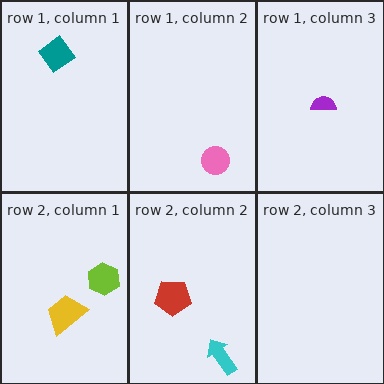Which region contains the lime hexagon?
The row 2, column 1 region.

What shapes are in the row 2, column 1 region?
The yellow trapezoid, the lime hexagon.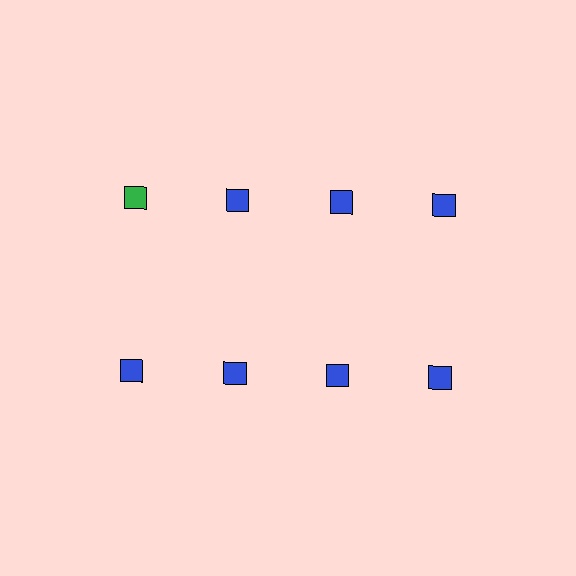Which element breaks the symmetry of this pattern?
The green square in the top row, leftmost column breaks the symmetry. All other shapes are blue squares.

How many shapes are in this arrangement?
There are 8 shapes arranged in a grid pattern.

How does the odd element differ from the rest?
It has a different color: green instead of blue.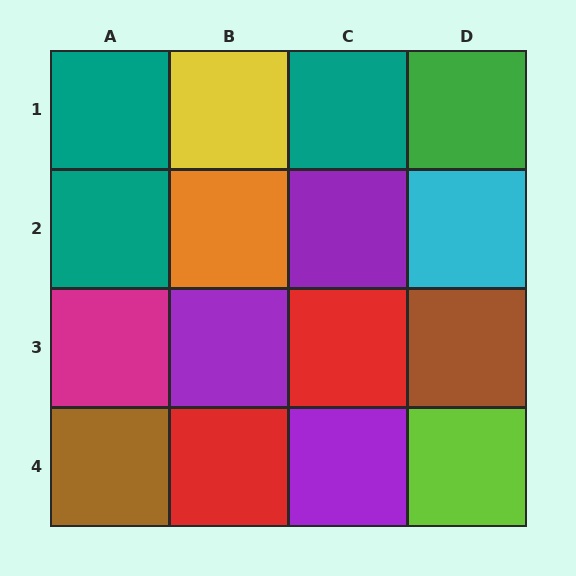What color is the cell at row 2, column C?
Purple.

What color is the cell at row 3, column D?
Brown.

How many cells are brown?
2 cells are brown.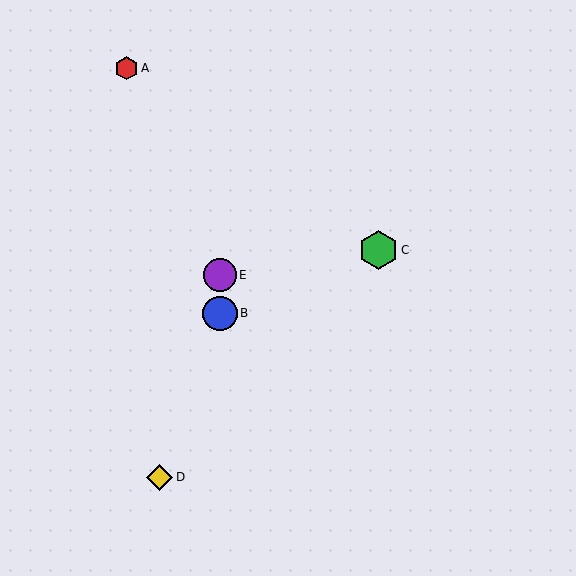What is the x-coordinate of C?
Object C is at x≈379.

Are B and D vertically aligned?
No, B is at x≈220 and D is at x≈160.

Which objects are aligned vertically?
Objects B, E are aligned vertically.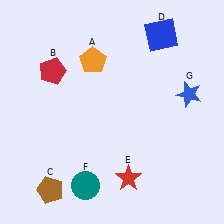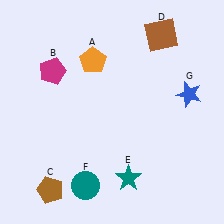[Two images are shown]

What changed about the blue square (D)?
In Image 1, D is blue. In Image 2, it changed to brown.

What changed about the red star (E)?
In Image 1, E is red. In Image 2, it changed to teal.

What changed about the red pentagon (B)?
In Image 1, B is red. In Image 2, it changed to magenta.